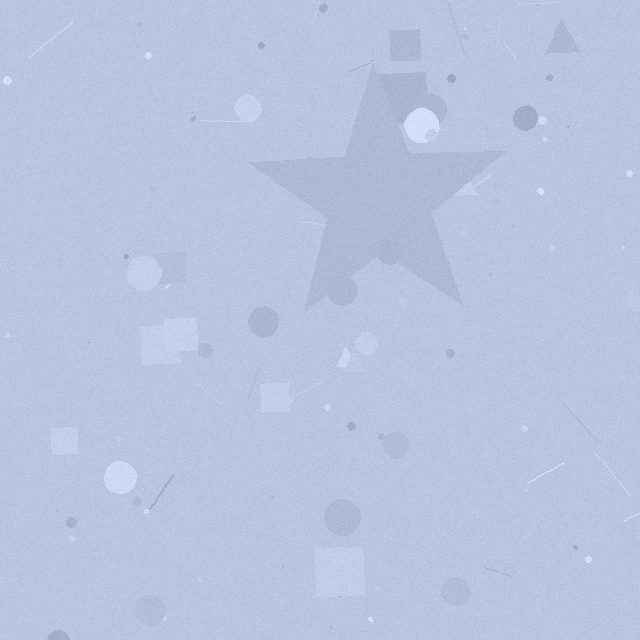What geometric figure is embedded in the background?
A star is embedded in the background.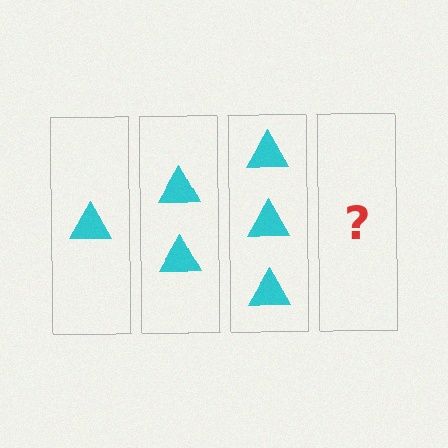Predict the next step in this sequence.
The next step is 4 triangles.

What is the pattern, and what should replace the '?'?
The pattern is that each step adds one more triangle. The '?' should be 4 triangles.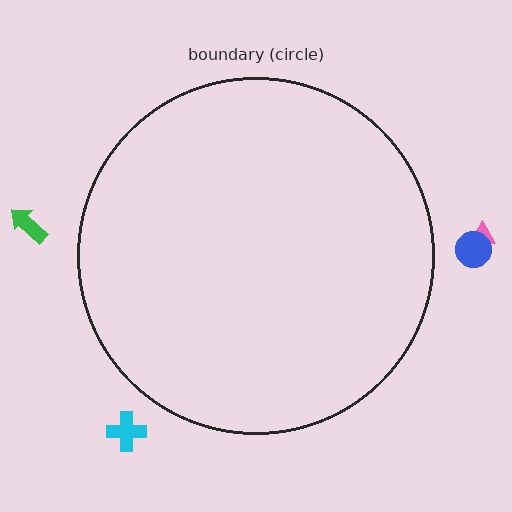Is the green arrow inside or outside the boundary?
Outside.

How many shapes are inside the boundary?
0 inside, 4 outside.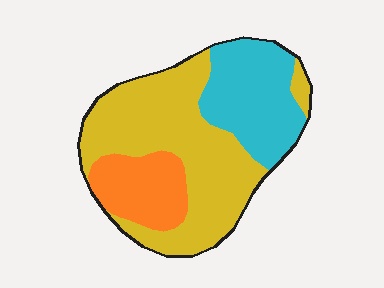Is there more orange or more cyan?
Cyan.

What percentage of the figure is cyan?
Cyan takes up between a sixth and a third of the figure.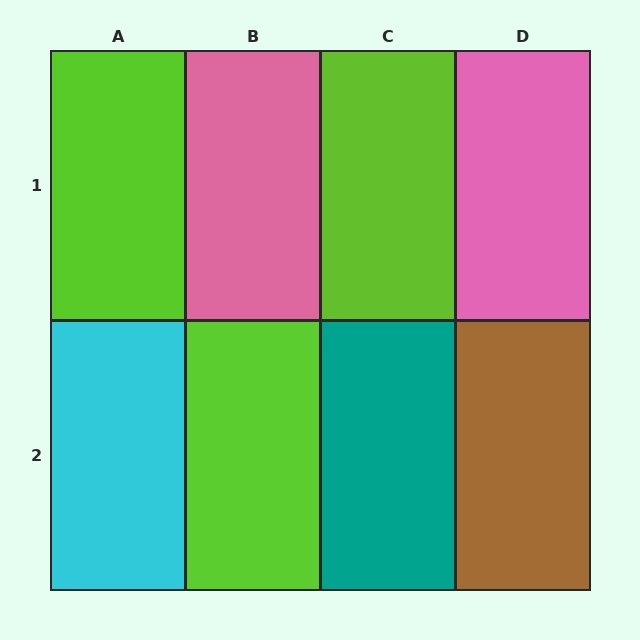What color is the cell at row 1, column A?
Lime.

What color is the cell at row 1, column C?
Lime.